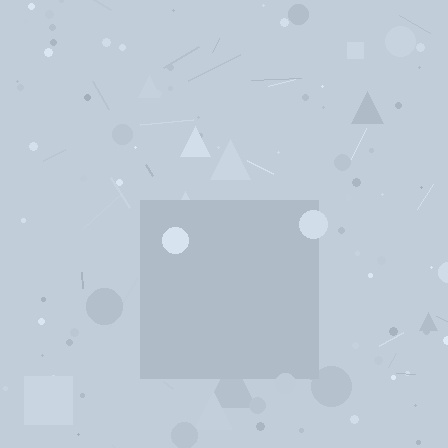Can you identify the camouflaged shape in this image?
The camouflaged shape is a square.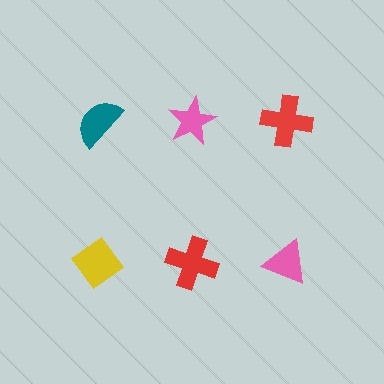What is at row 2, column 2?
A red cross.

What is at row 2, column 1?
A yellow diamond.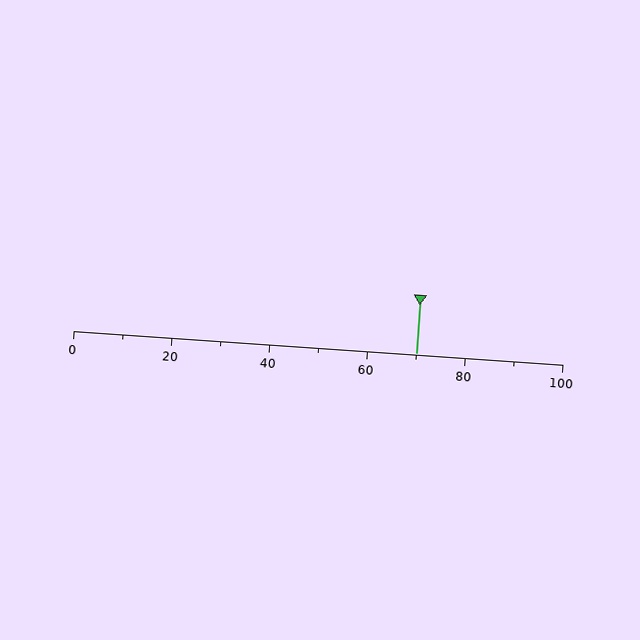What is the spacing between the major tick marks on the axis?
The major ticks are spaced 20 apart.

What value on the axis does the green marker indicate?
The marker indicates approximately 70.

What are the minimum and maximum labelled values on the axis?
The axis runs from 0 to 100.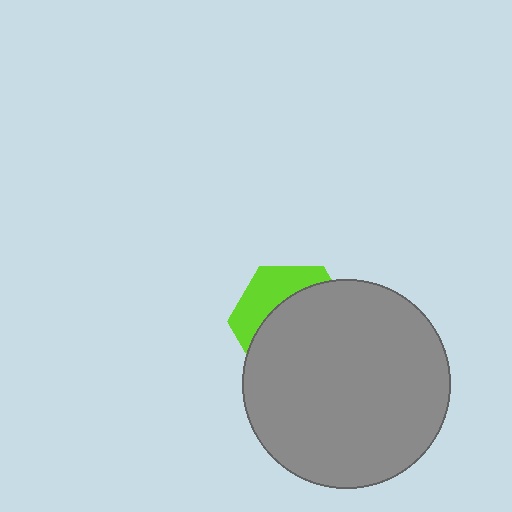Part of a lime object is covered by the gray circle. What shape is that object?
It is a hexagon.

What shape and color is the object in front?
The object in front is a gray circle.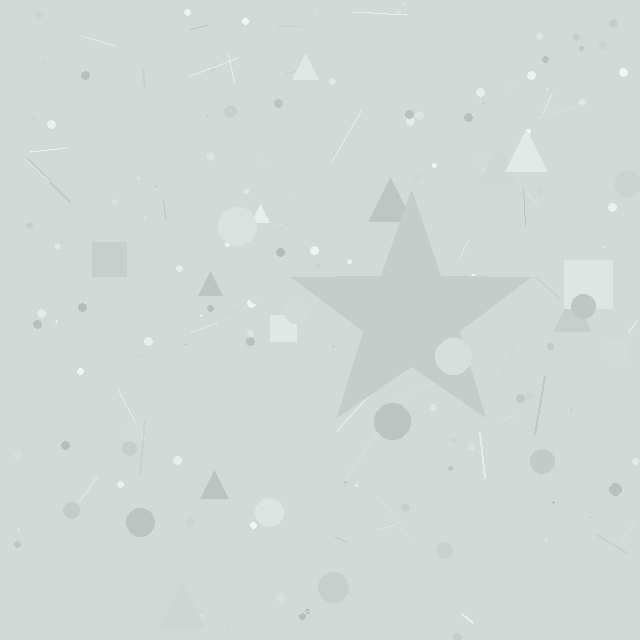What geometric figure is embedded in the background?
A star is embedded in the background.